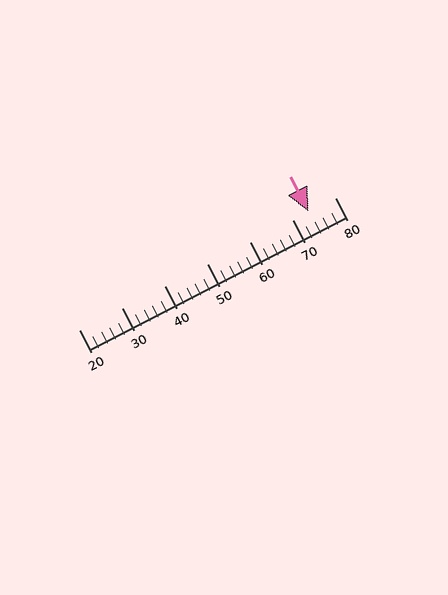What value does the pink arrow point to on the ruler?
The pink arrow points to approximately 74.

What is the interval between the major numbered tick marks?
The major tick marks are spaced 10 units apart.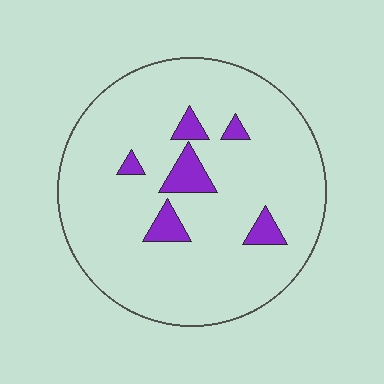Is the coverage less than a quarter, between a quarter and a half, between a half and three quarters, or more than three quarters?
Less than a quarter.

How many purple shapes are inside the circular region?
6.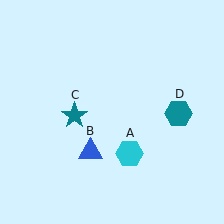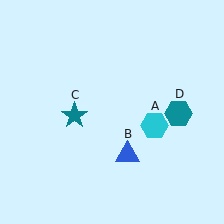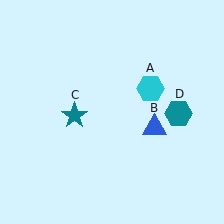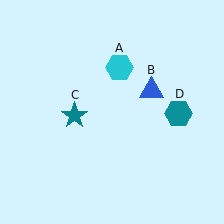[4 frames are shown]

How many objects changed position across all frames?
2 objects changed position: cyan hexagon (object A), blue triangle (object B).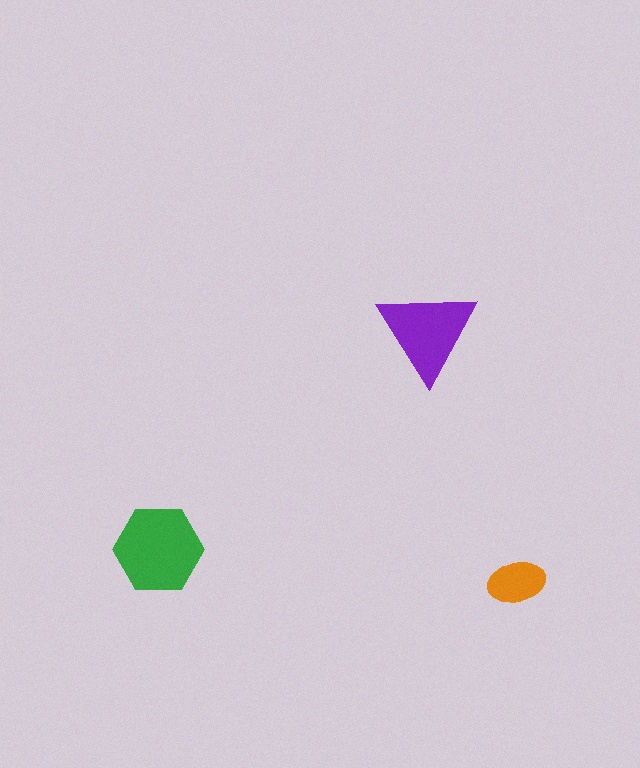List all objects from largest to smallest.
The green hexagon, the purple triangle, the orange ellipse.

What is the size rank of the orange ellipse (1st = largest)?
3rd.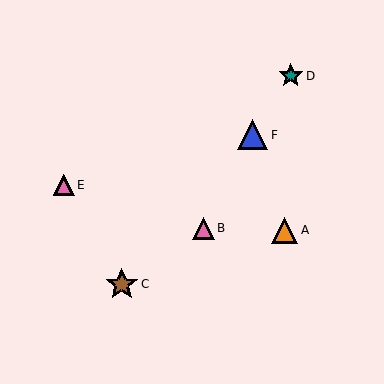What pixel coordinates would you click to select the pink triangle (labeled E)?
Click at (64, 185) to select the pink triangle E.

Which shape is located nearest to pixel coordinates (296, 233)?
The orange triangle (labeled A) at (285, 230) is nearest to that location.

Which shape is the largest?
The brown star (labeled C) is the largest.